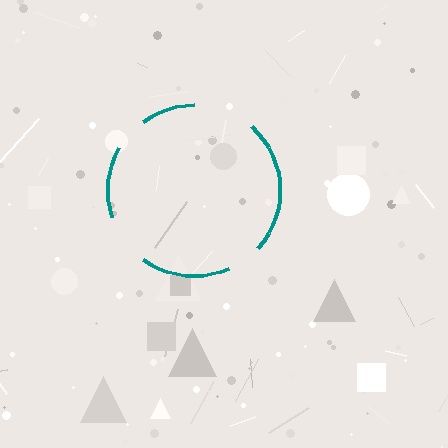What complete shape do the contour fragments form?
The contour fragments form a circle.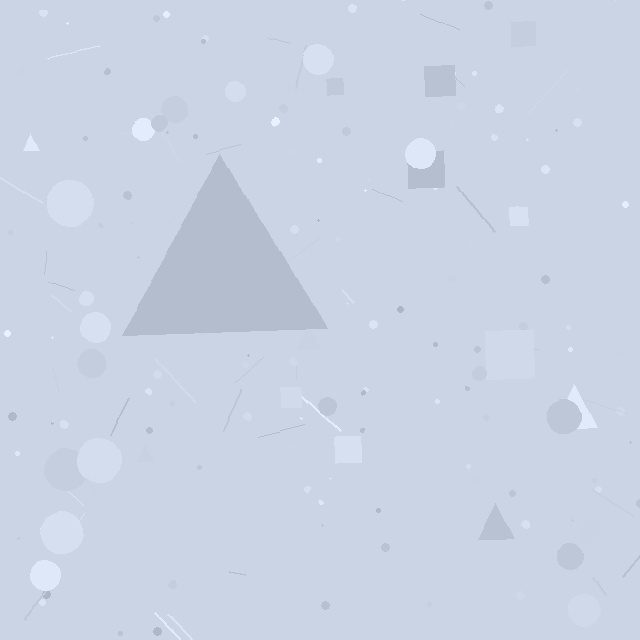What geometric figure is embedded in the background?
A triangle is embedded in the background.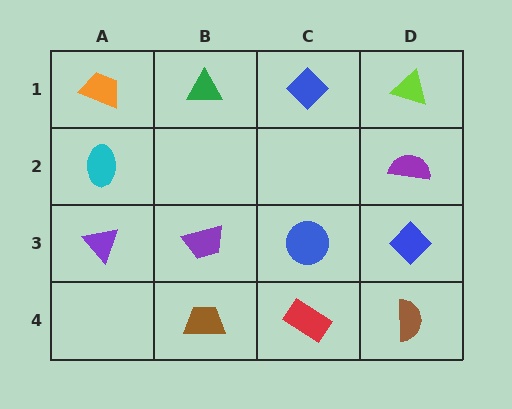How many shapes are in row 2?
2 shapes.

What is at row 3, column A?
A purple triangle.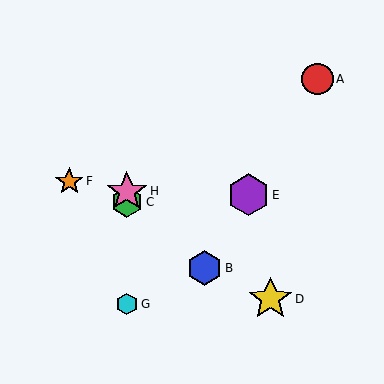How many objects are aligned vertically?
3 objects (C, G, H) are aligned vertically.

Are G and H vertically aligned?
Yes, both are at x≈127.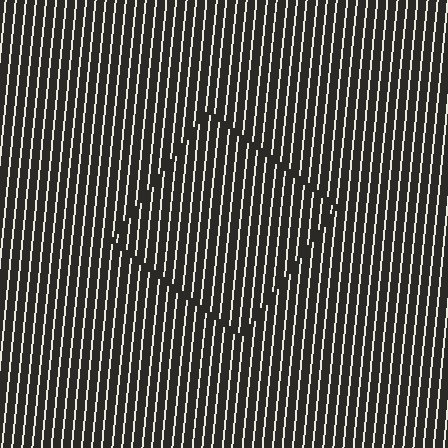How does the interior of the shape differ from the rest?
The interior of the shape contains the same grating, shifted by half a period — the contour is defined by the phase discontinuity where line-ends from the inner and outer gratings abut.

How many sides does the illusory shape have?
4 sides — the line-ends trace a square.